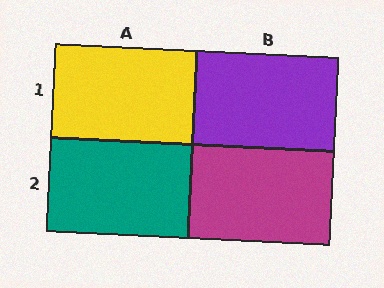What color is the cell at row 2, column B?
Magenta.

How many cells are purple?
1 cell is purple.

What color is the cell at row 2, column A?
Teal.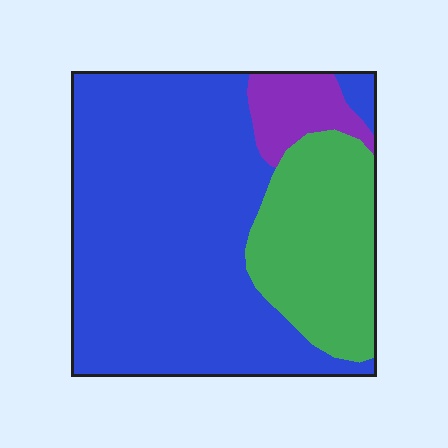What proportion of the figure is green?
Green covers 25% of the figure.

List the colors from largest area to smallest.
From largest to smallest: blue, green, purple.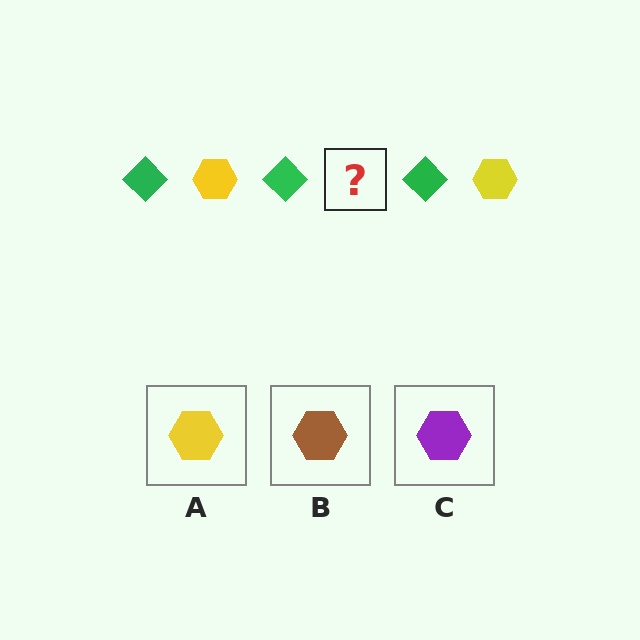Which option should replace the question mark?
Option A.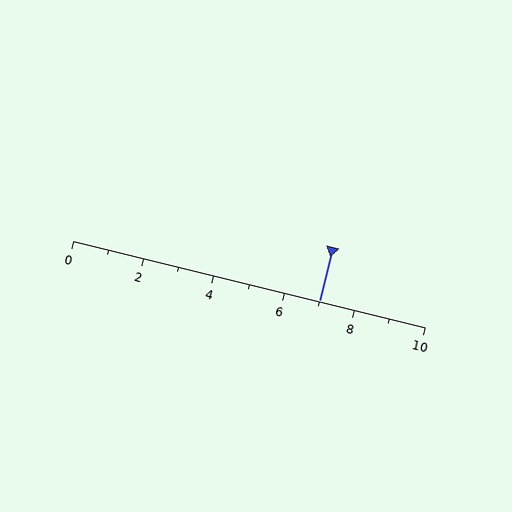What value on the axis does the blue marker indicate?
The marker indicates approximately 7.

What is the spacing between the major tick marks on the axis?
The major ticks are spaced 2 apart.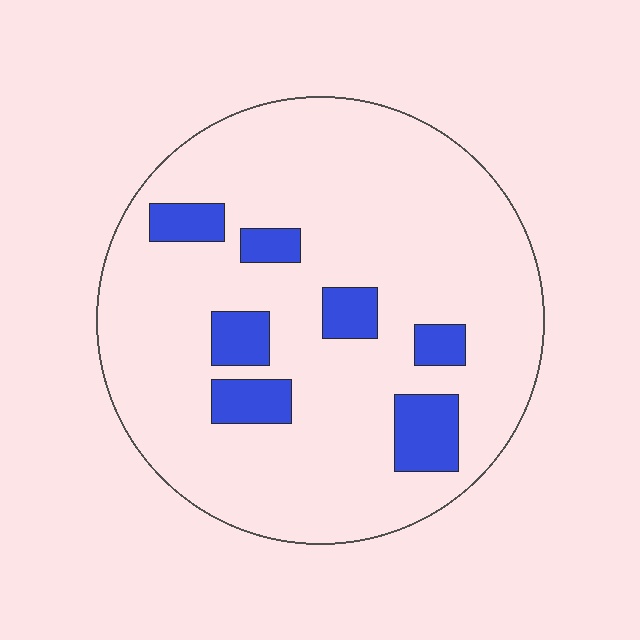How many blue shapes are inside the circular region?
7.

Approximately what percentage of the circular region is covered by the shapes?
Approximately 15%.